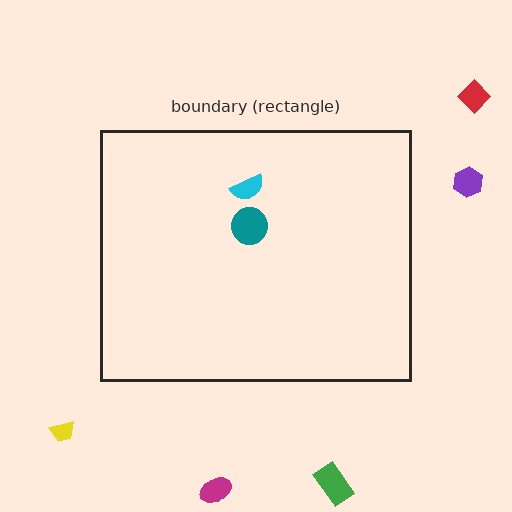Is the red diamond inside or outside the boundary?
Outside.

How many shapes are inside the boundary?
2 inside, 5 outside.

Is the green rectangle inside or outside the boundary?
Outside.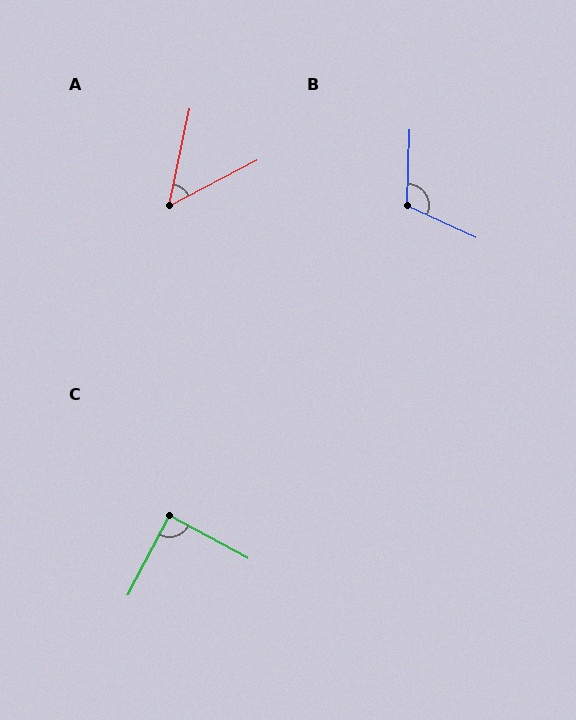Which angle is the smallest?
A, at approximately 50 degrees.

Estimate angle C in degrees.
Approximately 89 degrees.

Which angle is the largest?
B, at approximately 113 degrees.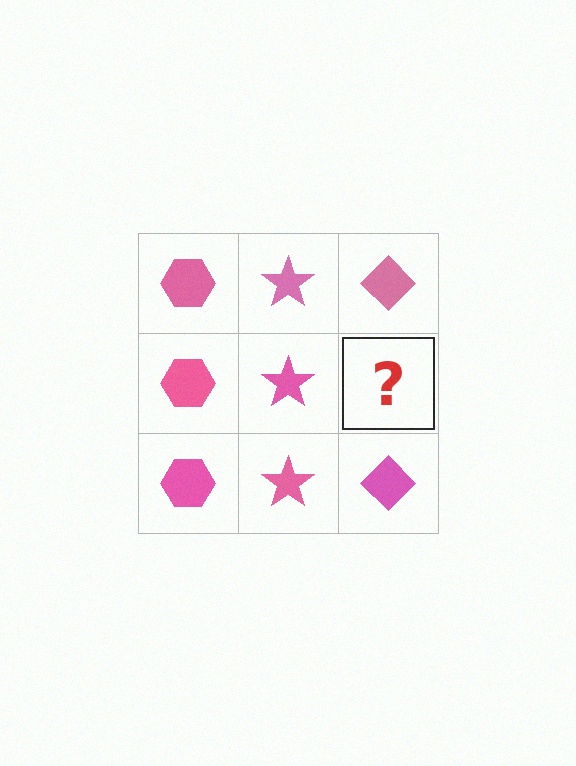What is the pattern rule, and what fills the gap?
The rule is that each column has a consistent shape. The gap should be filled with a pink diamond.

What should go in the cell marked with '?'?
The missing cell should contain a pink diamond.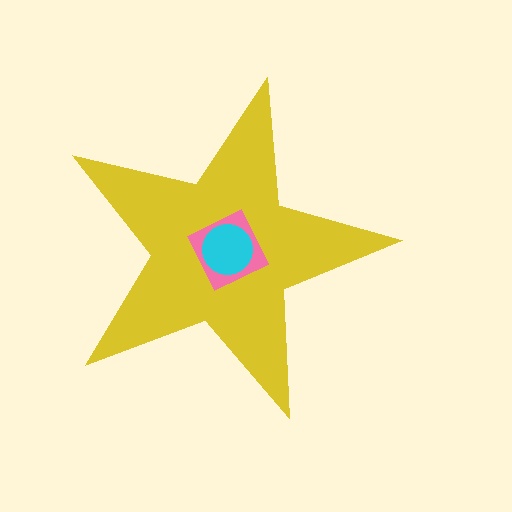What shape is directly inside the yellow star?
The pink square.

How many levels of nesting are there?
3.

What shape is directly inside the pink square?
The cyan circle.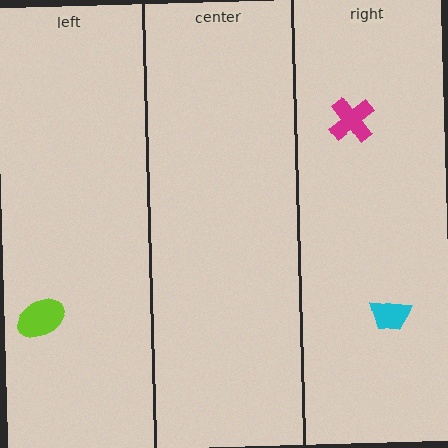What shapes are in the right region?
The cyan trapezoid, the magenta cross.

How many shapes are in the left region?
1.